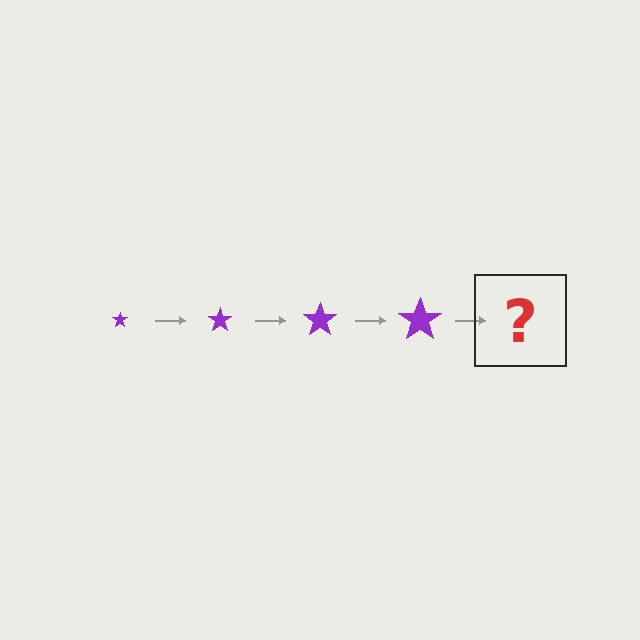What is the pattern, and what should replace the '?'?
The pattern is that the star gets progressively larger each step. The '?' should be a purple star, larger than the previous one.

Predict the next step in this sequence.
The next step is a purple star, larger than the previous one.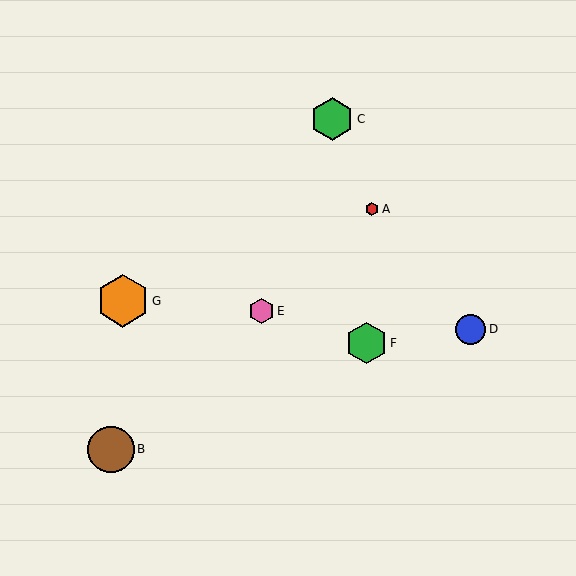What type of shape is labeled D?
Shape D is a blue circle.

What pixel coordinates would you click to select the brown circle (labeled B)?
Click at (111, 449) to select the brown circle B.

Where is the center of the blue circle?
The center of the blue circle is at (471, 329).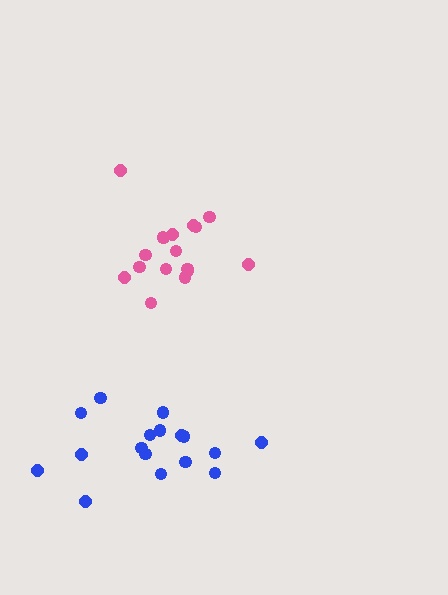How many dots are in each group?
Group 1: 17 dots, Group 2: 17 dots (34 total).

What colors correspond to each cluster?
The clusters are colored: blue, pink.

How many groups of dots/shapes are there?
There are 2 groups.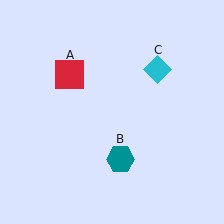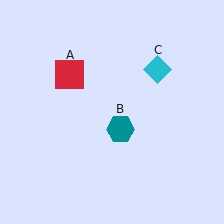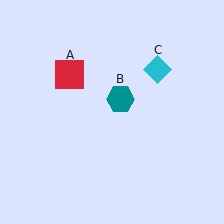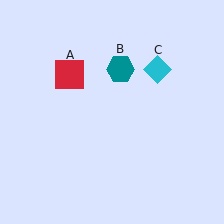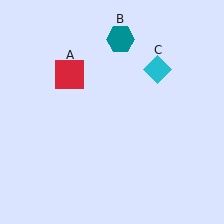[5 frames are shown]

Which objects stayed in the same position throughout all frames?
Red square (object A) and cyan diamond (object C) remained stationary.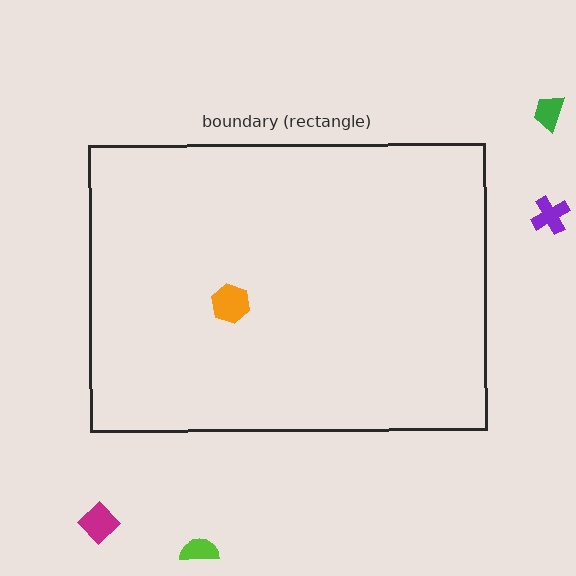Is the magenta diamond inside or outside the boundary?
Outside.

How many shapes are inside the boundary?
1 inside, 4 outside.